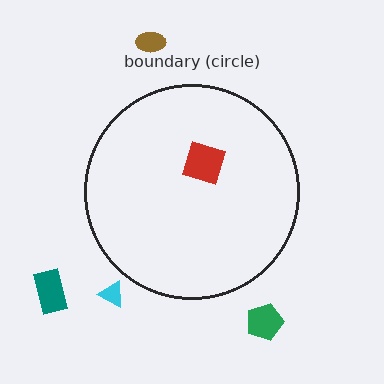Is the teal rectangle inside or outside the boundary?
Outside.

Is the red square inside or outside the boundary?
Inside.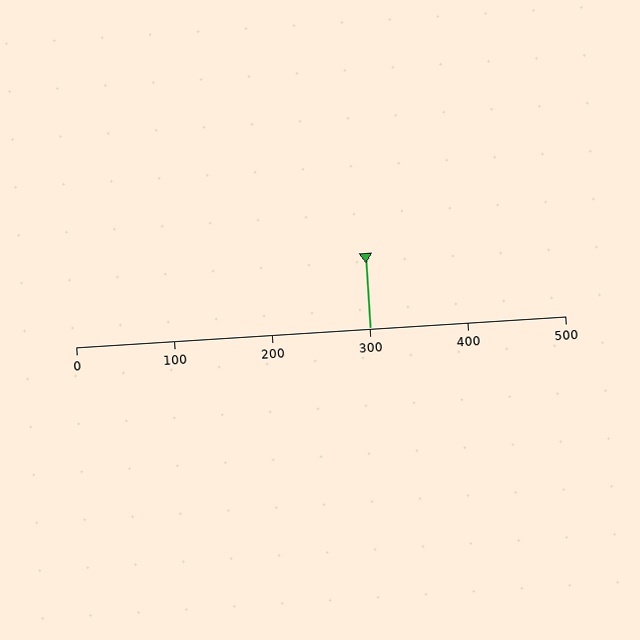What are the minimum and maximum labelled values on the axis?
The axis runs from 0 to 500.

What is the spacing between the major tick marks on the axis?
The major ticks are spaced 100 apart.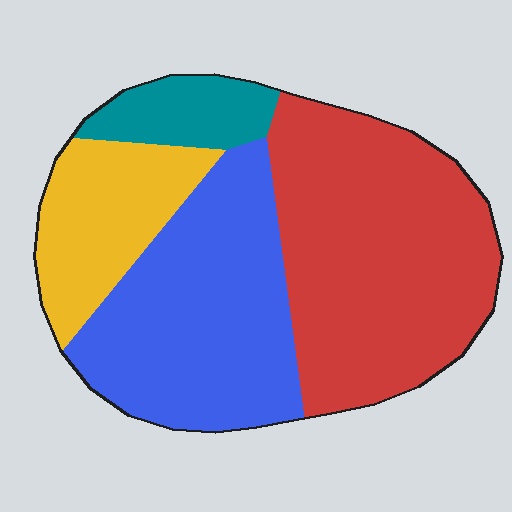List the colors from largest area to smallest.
From largest to smallest: red, blue, yellow, teal.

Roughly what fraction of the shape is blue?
Blue covers about 35% of the shape.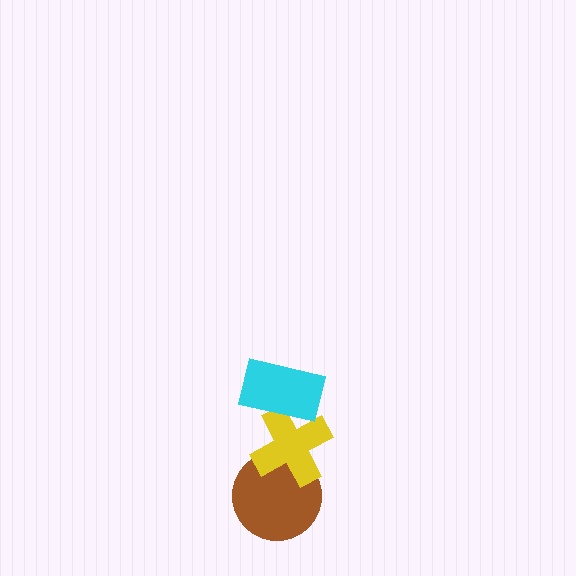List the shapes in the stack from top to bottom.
From top to bottom: the cyan rectangle, the yellow cross, the brown circle.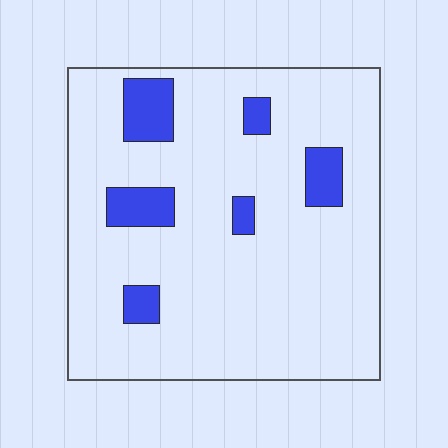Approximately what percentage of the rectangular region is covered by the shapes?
Approximately 10%.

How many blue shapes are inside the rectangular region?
6.